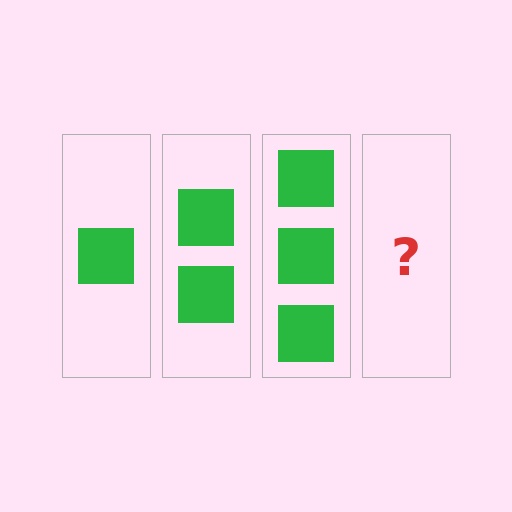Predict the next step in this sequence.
The next step is 4 squares.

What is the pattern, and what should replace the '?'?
The pattern is that each step adds one more square. The '?' should be 4 squares.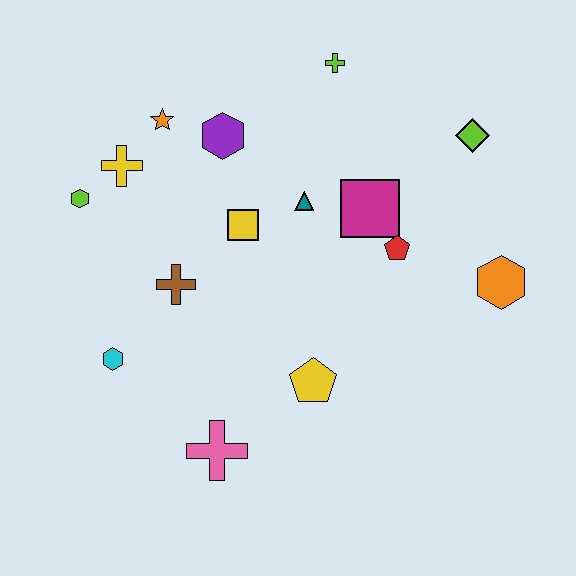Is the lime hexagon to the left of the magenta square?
Yes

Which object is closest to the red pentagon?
The magenta square is closest to the red pentagon.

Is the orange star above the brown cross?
Yes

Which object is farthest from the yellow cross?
The orange hexagon is farthest from the yellow cross.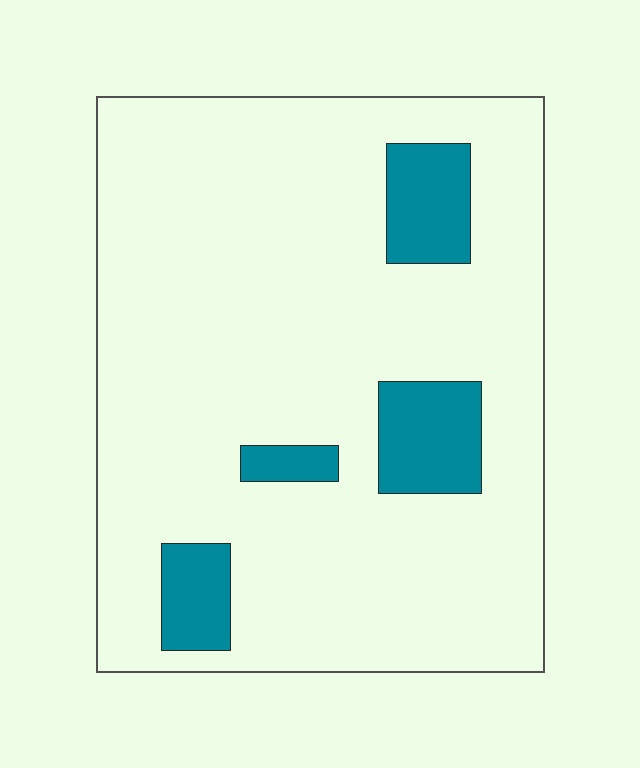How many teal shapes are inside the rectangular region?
4.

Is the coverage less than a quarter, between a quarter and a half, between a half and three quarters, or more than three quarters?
Less than a quarter.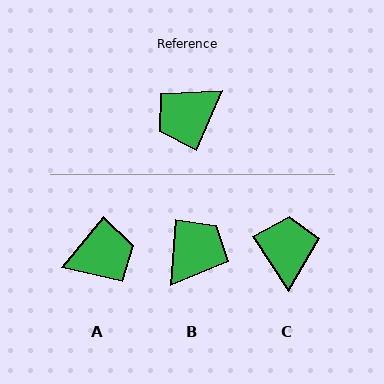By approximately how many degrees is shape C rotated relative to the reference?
Approximately 124 degrees clockwise.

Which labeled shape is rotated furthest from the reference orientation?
A, about 164 degrees away.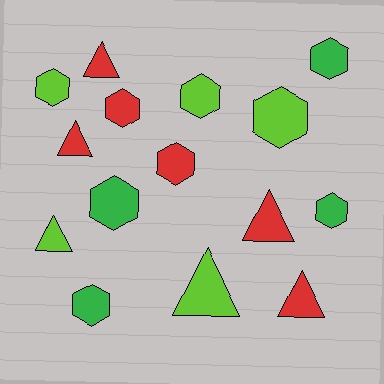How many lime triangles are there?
There are 2 lime triangles.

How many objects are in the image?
There are 15 objects.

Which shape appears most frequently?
Hexagon, with 9 objects.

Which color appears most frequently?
Red, with 6 objects.